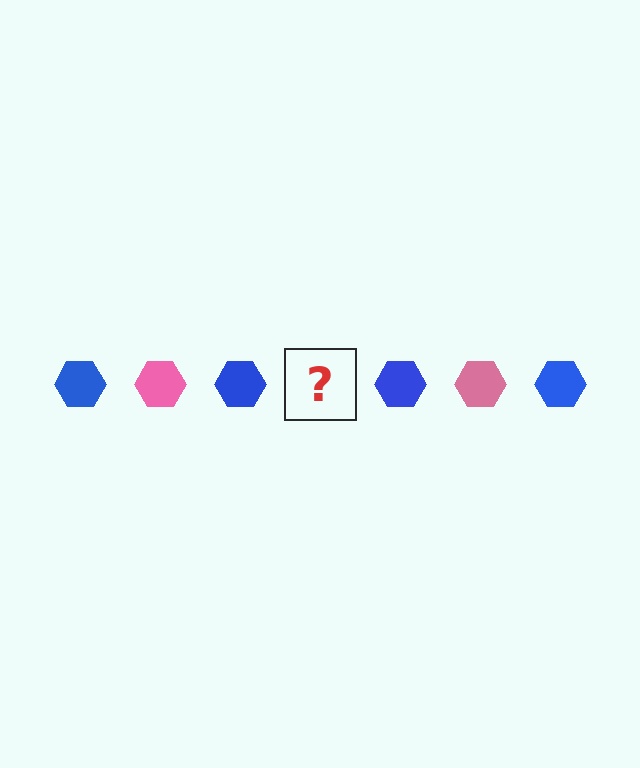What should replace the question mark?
The question mark should be replaced with a pink hexagon.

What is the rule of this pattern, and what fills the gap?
The rule is that the pattern cycles through blue, pink hexagons. The gap should be filled with a pink hexagon.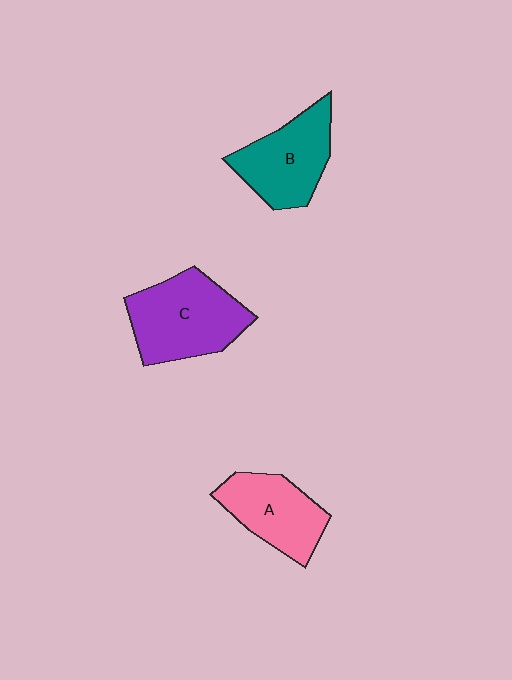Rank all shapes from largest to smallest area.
From largest to smallest: C (purple), B (teal), A (pink).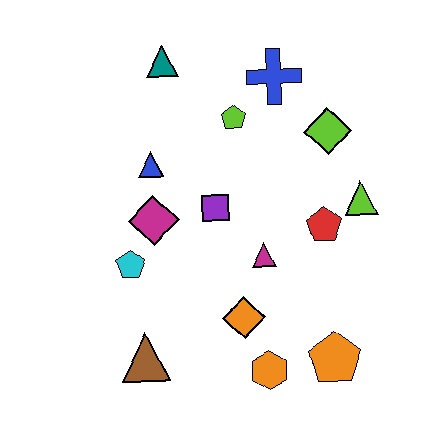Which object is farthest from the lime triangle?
The brown triangle is farthest from the lime triangle.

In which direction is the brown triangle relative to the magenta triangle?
The brown triangle is to the left of the magenta triangle.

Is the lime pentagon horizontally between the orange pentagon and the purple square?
Yes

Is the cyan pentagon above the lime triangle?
No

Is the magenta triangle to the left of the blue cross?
Yes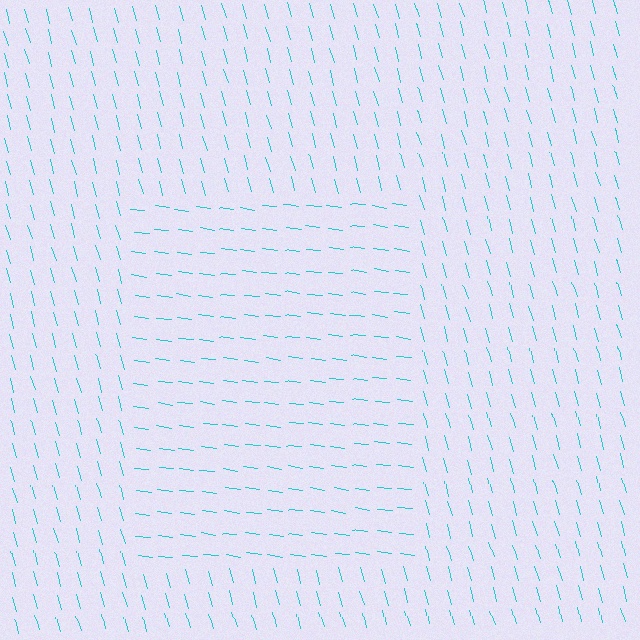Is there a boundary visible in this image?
Yes, there is a texture boundary formed by a change in line orientation.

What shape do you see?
I see a rectangle.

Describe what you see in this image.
The image is filled with small cyan line segments. A rectangle region in the image has lines oriented differently from the surrounding lines, creating a visible texture boundary.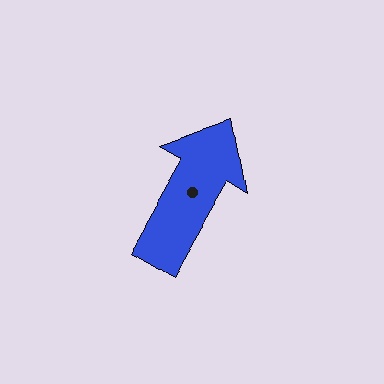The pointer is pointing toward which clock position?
Roughly 1 o'clock.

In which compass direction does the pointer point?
Northeast.